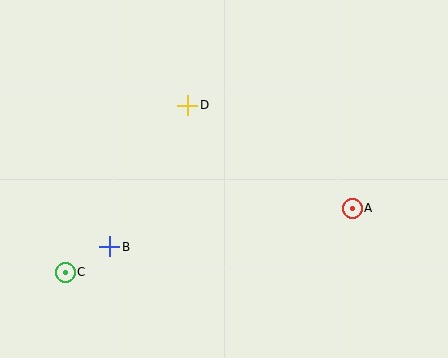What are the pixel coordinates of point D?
Point D is at (188, 105).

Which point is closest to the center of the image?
Point D at (188, 105) is closest to the center.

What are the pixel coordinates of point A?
Point A is at (352, 208).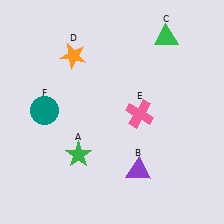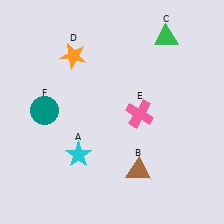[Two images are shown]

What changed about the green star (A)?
In Image 1, A is green. In Image 2, it changed to cyan.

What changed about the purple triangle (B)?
In Image 1, B is purple. In Image 2, it changed to brown.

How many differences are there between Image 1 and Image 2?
There are 2 differences between the two images.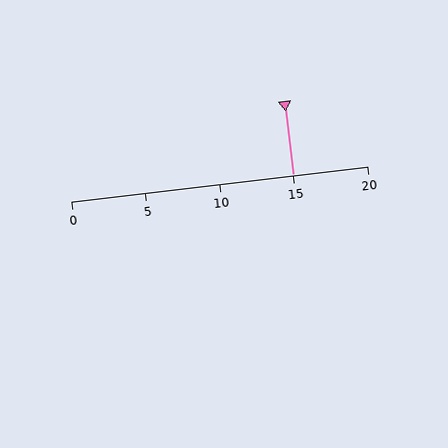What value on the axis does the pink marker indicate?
The marker indicates approximately 15.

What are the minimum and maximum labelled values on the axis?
The axis runs from 0 to 20.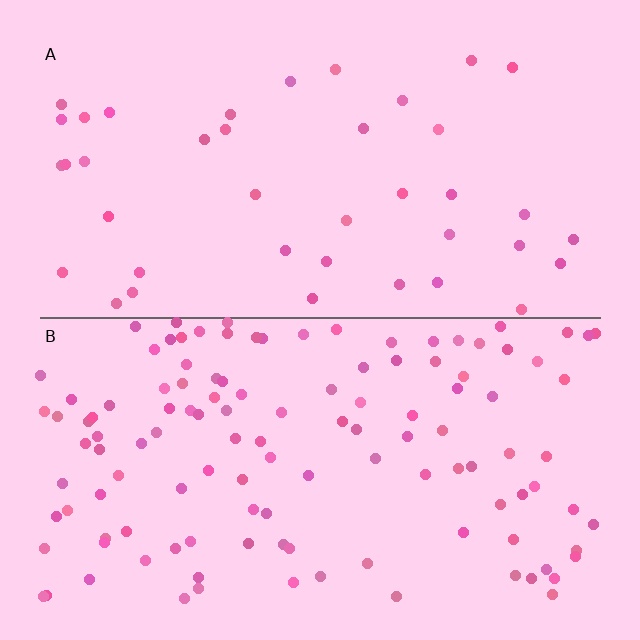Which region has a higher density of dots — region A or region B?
B (the bottom).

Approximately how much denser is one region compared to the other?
Approximately 3.0× — region B over region A.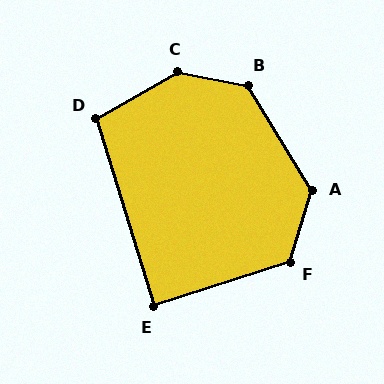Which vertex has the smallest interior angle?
E, at approximately 89 degrees.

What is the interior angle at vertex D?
Approximately 103 degrees (obtuse).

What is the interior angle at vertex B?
Approximately 132 degrees (obtuse).